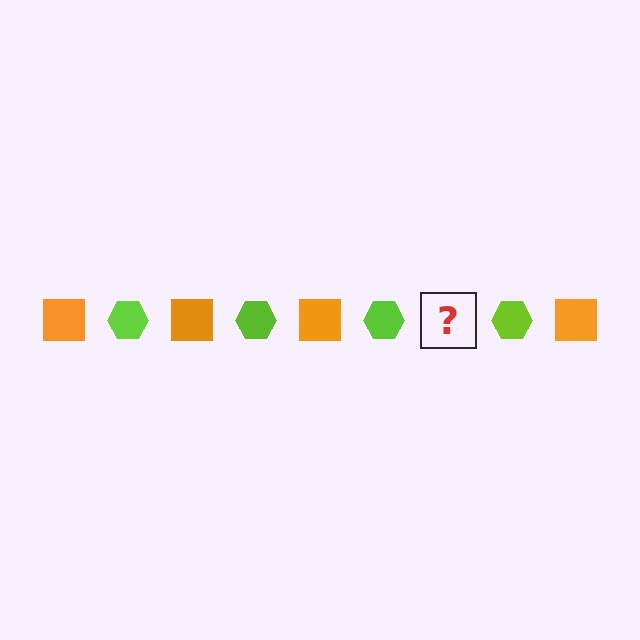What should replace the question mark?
The question mark should be replaced with an orange square.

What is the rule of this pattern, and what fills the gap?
The rule is that the pattern alternates between orange square and lime hexagon. The gap should be filled with an orange square.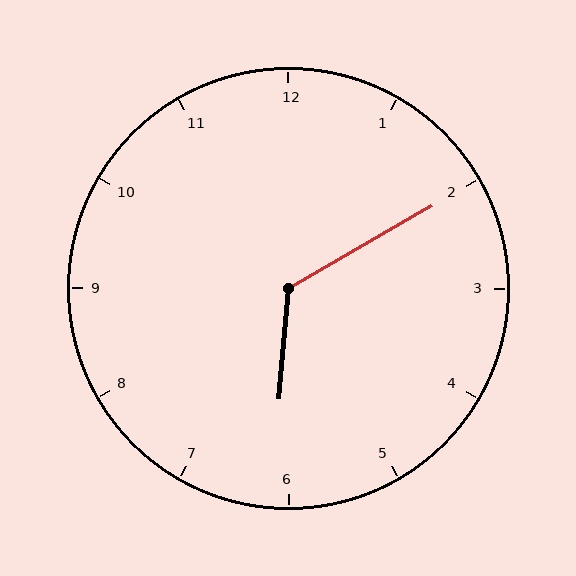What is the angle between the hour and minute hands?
Approximately 125 degrees.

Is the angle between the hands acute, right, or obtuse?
It is obtuse.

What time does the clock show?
6:10.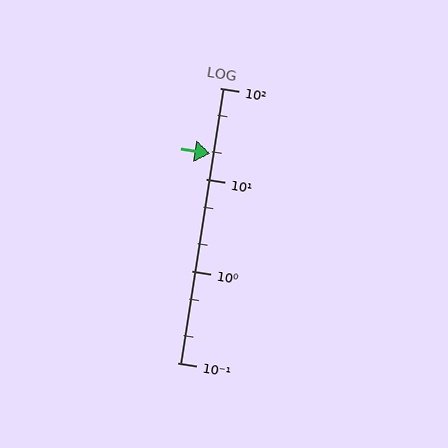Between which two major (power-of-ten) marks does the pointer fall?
The pointer is between 10 and 100.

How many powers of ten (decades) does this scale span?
The scale spans 3 decades, from 0.1 to 100.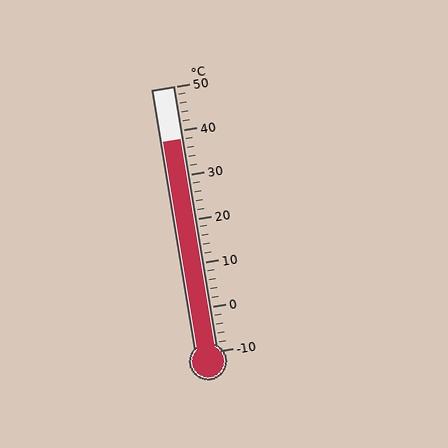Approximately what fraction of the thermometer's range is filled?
The thermometer is filled to approximately 80% of its range.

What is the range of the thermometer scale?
The thermometer scale ranges from -10°C to 50°C.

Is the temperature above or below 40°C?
The temperature is below 40°C.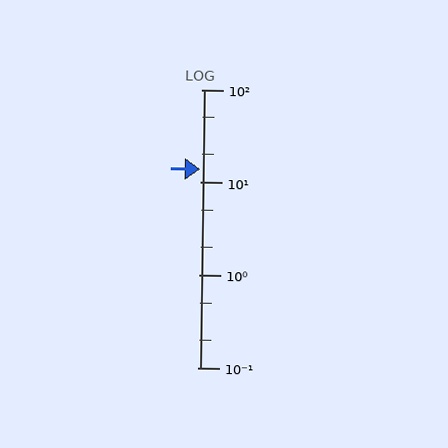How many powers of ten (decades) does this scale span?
The scale spans 3 decades, from 0.1 to 100.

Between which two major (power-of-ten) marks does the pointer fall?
The pointer is between 10 and 100.